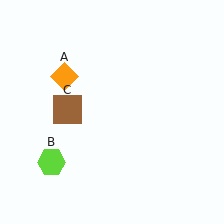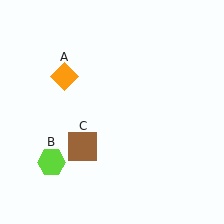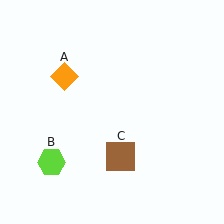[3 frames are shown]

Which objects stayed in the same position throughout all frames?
Orange diamond (object A) and lime hexagon (object B) remained stationary.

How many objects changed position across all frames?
1 object changed position: brown square (object C).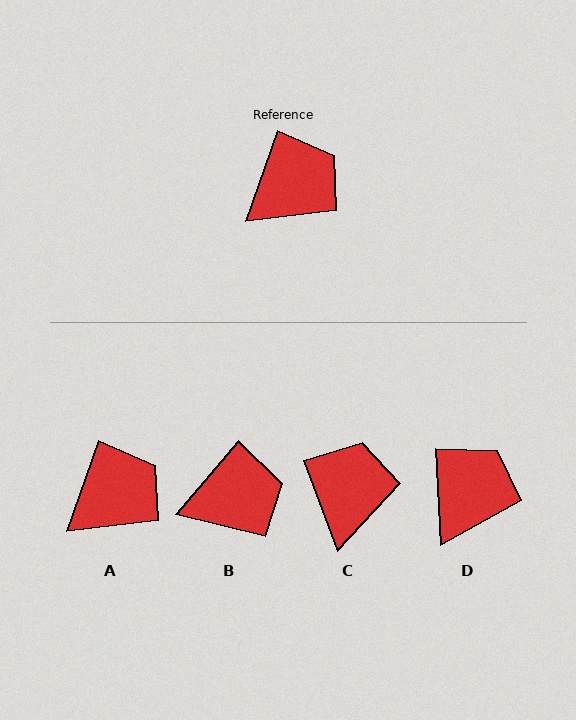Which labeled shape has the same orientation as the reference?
A.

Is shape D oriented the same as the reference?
No, it is off by about 22 degrees.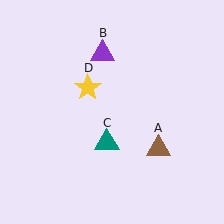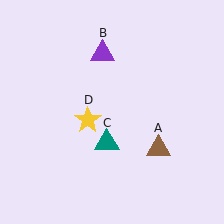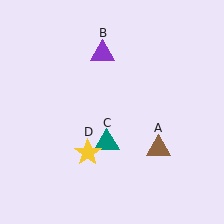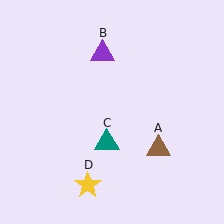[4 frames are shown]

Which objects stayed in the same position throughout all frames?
Brown triangle (object A) and purple triangle (object B) and teal triangle (object C) remained stationary.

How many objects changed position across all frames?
1 object changed position: yellow star (object D).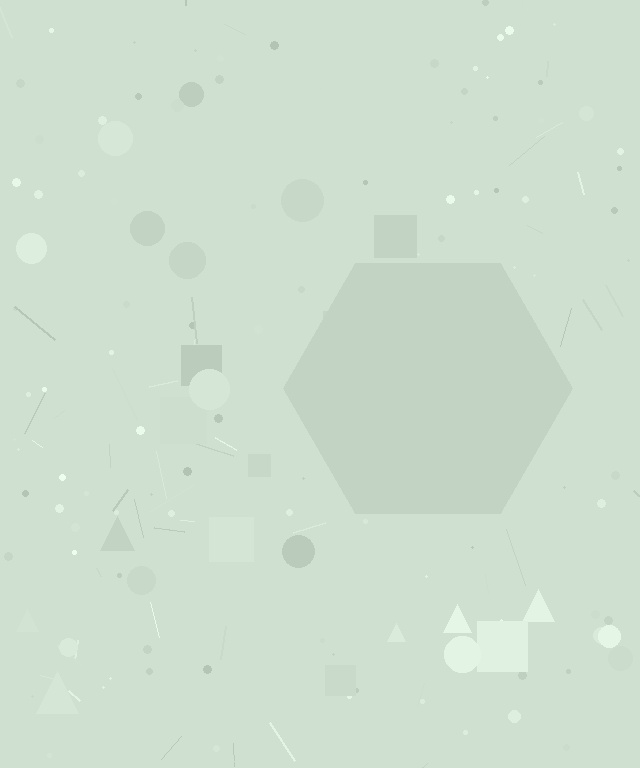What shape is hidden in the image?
A hexagon is hidden in the image.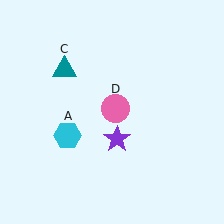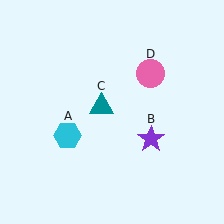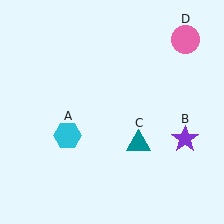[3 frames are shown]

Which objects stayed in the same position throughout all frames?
Cyan hexagon (object A) remained stationary.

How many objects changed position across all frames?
3 objects changed position: purple star (object B), teal triangle (object C), pink circle (object D).